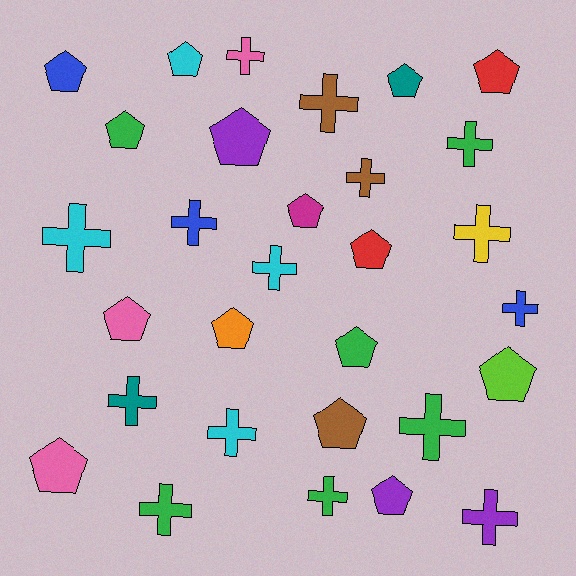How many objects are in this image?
There are 30 objects.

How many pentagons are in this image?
There are 15 pentagons.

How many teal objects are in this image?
There are 2 teal objects.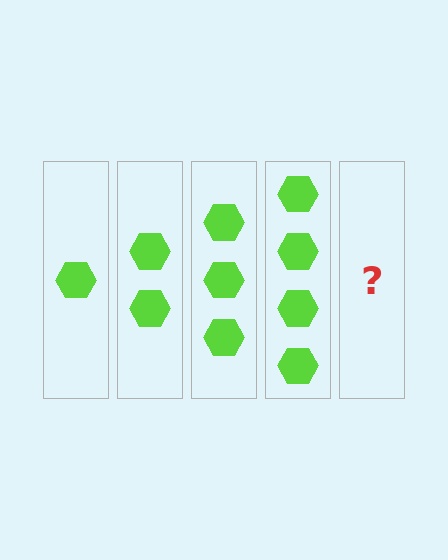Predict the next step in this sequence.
The next step is 5 hexagons.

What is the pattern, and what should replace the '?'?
The pattern is that each step adds one more hexagon. The '?' should be 5 hexagons.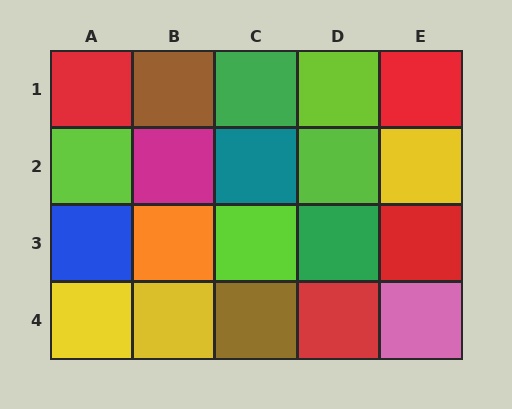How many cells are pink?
1 cell is pink.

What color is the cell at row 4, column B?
Yellow.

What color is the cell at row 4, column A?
Yellow.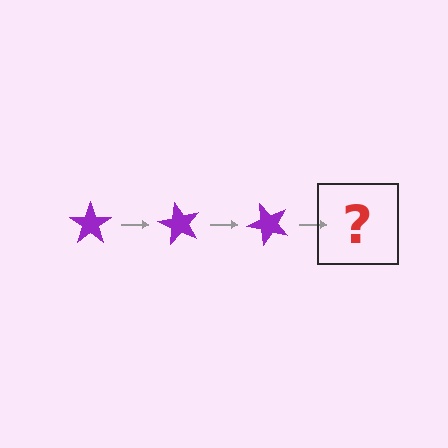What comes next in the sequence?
The next element should be a purple star rotated 180 degrees.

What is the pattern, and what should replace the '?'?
The pattern is that the star rotates 60 degrees each step. The '?' should be a purple star rotated 180 degrees.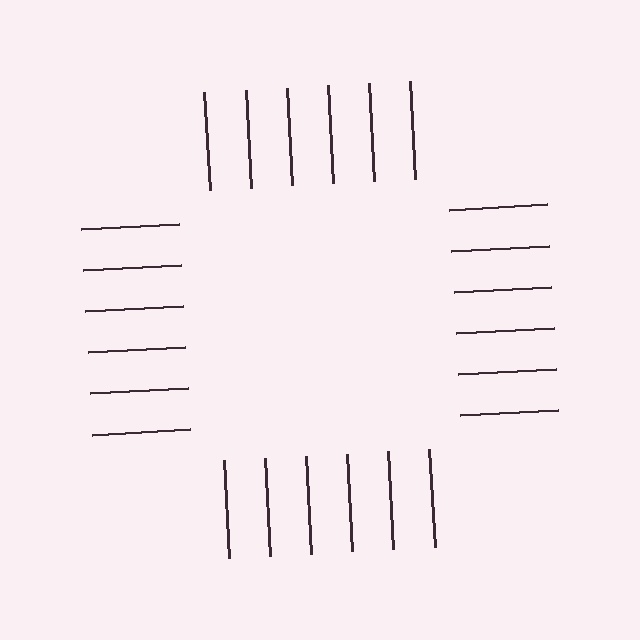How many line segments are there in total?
24 — 6 along each of the 4 edges.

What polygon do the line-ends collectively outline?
An illusory square — the line segments terminate on its edges but no continuous stroke is drawn.